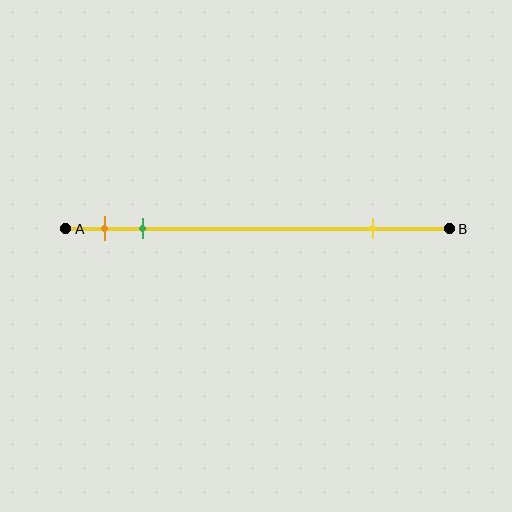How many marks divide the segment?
There are 3 marks dividing the segment.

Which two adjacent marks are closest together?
The orange and green marks are the closest adjacent pair.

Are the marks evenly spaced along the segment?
No, the marks are not evenly spaced.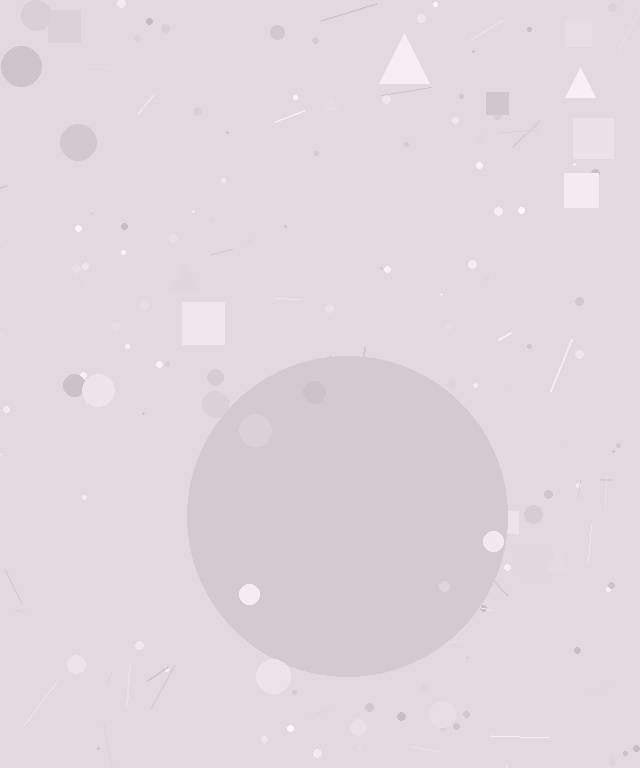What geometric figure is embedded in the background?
A circle is embedded in the background.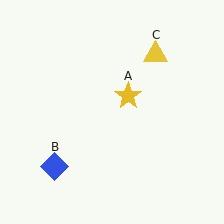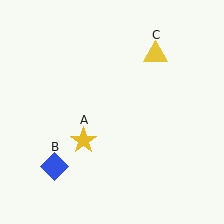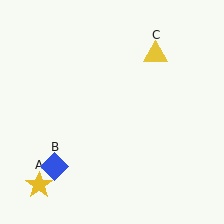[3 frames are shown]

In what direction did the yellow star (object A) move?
The yellow star (object A) moved down and to the left.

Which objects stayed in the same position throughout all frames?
Blue diamond (object B) and yellow triangle (object C) remained stationary.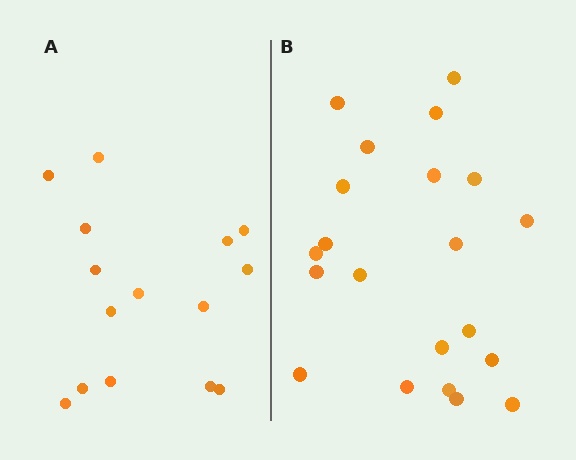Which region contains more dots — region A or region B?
Region B (the right region) has more dots.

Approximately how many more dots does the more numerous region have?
Region B has about 6 more dots than region A.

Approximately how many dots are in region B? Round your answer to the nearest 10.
About 20 dots. (The exact count is 21, which rounds to 20.)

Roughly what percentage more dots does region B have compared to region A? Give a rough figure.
About 40% more.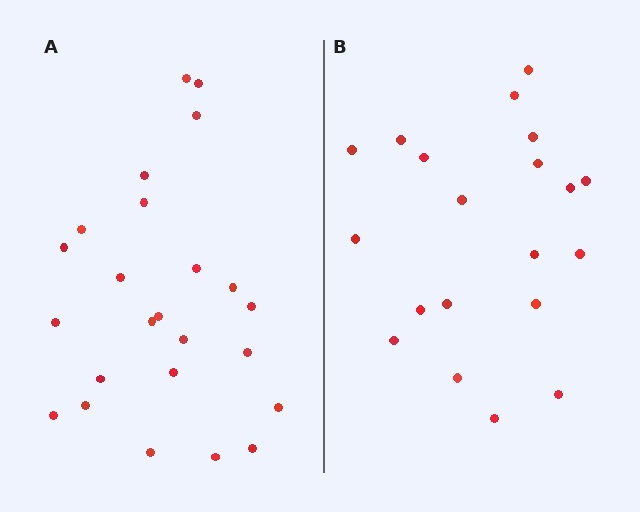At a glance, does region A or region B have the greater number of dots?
Region A (the left region) has more dots.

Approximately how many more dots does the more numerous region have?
Region A has about 4 more dots than region B.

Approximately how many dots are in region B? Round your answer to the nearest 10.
About 20 dots.